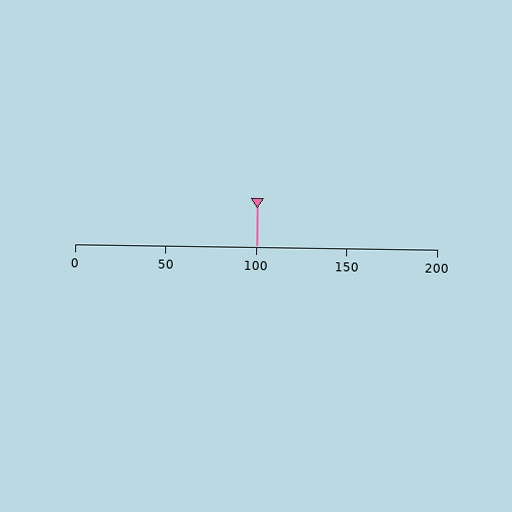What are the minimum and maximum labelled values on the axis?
The axis runs from 0 to 200.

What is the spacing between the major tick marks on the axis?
The major ticks are spaced 50 apart.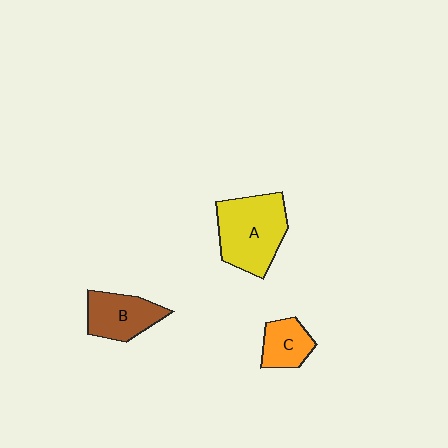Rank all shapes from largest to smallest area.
From largest to smallest: A (yellow), B (brown), C (orange).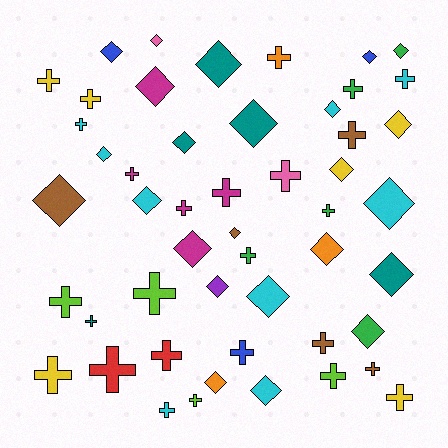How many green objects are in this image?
There are 5 green objects.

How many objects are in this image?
There are 50 objects.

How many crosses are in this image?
There are 26 crosses.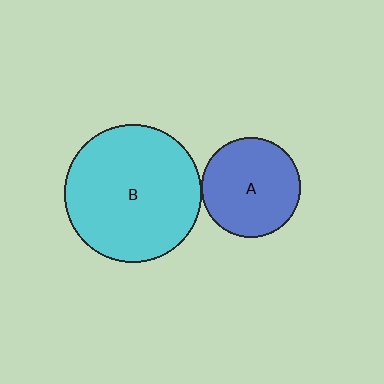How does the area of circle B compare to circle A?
Approximately 1.9 times.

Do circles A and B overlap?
Yes.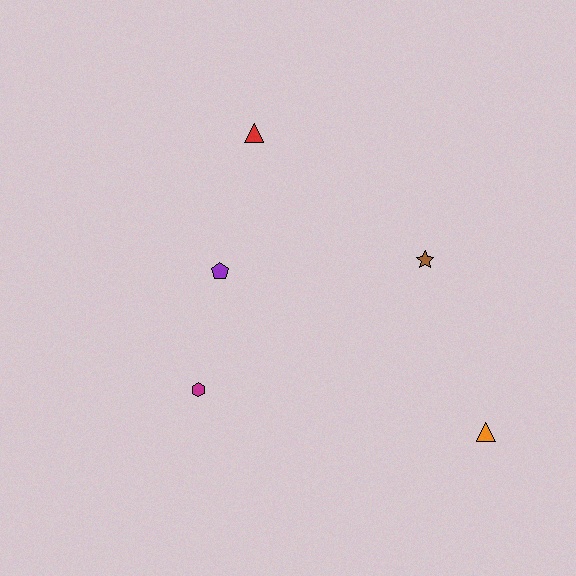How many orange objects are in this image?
There is 1 orange object.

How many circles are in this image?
There are no circles.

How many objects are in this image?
There are 5 objects.